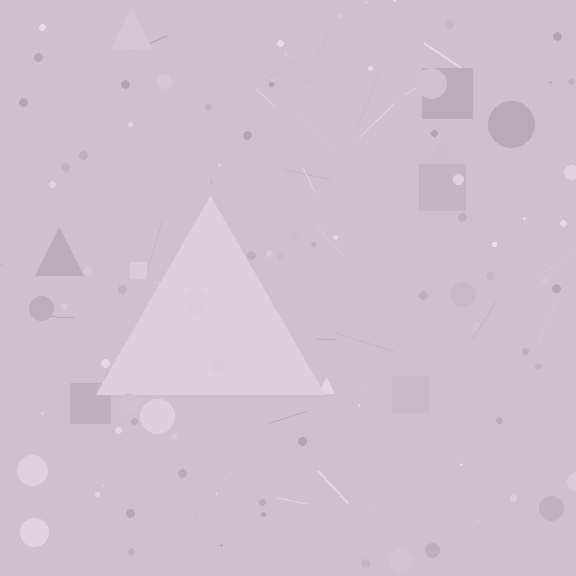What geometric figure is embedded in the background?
A triangle is embedded in the background.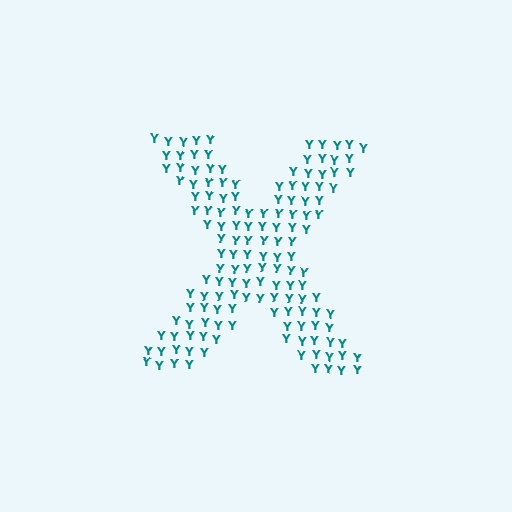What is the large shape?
The large shape is the letter X.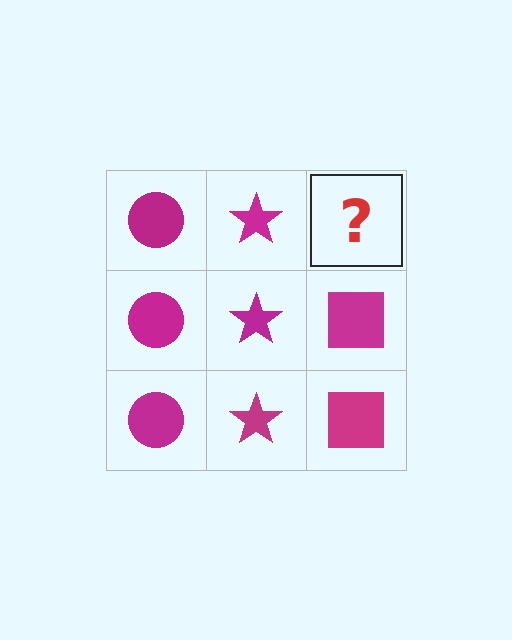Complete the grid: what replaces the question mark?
The question mark should be replaced with a magenta square.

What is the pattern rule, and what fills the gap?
The rule is that each column has a consistent shape. The gap should be filled with a magenta square.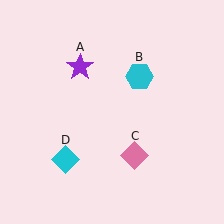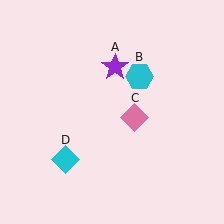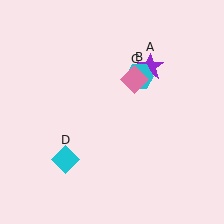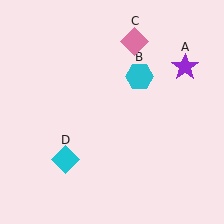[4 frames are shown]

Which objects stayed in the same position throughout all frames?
Cyan hexagon (object B) and cyan diamond (object D) remained stationary.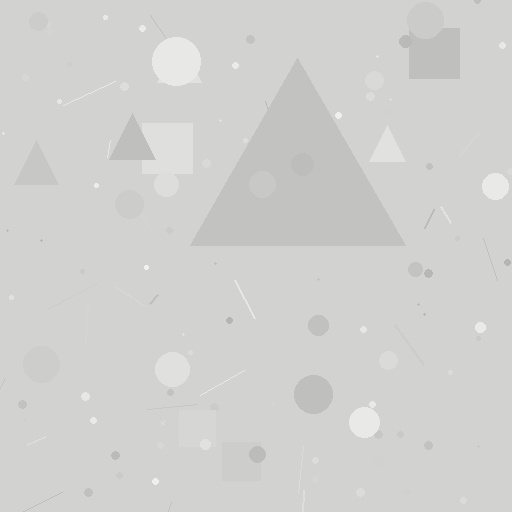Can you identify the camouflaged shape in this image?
The camouflaged shape is a triangle.